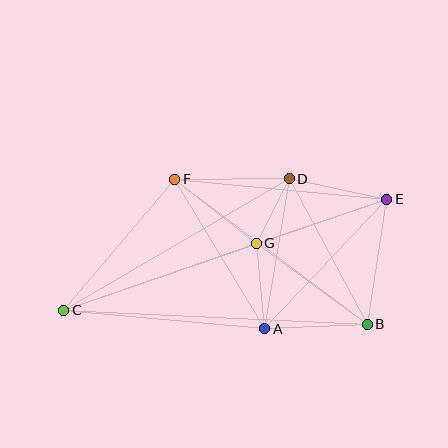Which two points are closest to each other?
Points D and G are closest to each other.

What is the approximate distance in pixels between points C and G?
The distance between C and G is approximately 204 pixels.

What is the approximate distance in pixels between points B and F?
The distance between B and F is approximately 241 pixels.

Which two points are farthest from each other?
Points C and E are farthest from each other.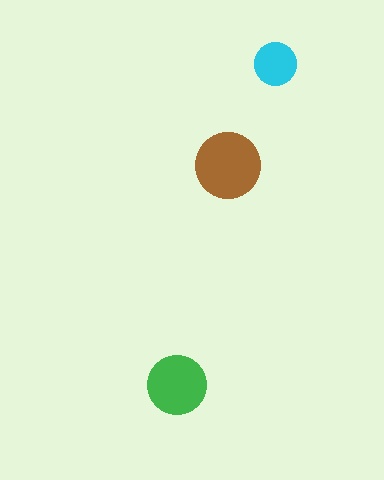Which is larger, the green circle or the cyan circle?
The green one.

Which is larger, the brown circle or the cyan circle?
The brown one.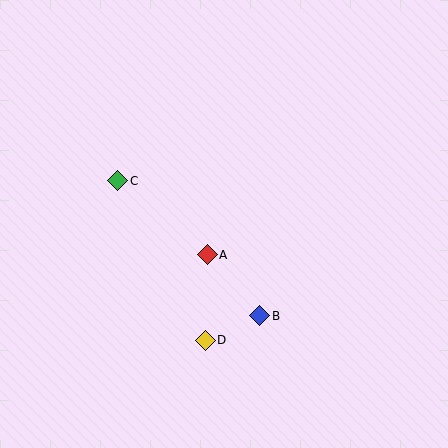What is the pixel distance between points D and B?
The distance between D and B is 60 pixels.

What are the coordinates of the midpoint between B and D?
The midpoint between B and D is at (232, 328).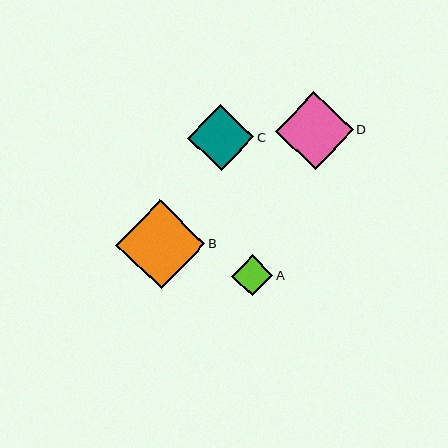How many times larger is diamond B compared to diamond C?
Diamond B is approximately 1.3 times the size of diamond C.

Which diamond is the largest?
Diamond B is the largest with a size of approximately 89 pixels.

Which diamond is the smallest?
Diamond A is the smallest with a size of approximately 41 pixels.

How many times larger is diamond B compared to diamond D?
Diamond B is approximately 1.1 times the size of diamond D.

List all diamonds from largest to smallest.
From largest to smallest: B, D, C, A.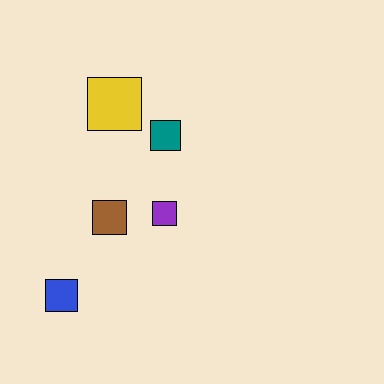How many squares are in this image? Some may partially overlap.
There are 5 squares.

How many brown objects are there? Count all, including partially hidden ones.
There is 1 brown object.